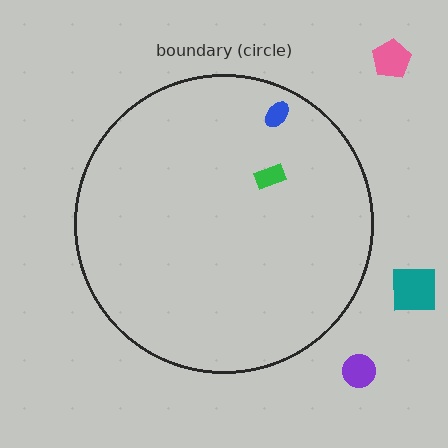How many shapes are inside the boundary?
2 inside, 3 outside.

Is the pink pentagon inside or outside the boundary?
Outside.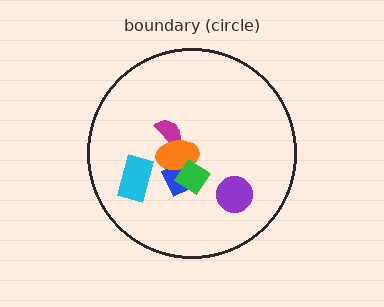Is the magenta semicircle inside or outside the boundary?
Inside.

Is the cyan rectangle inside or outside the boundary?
Inside.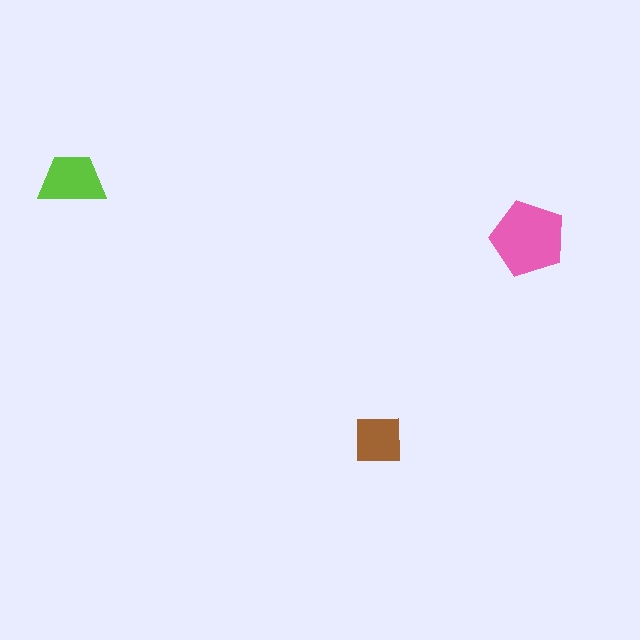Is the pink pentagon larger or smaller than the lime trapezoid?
Larger.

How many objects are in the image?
There are 3 objects in the image.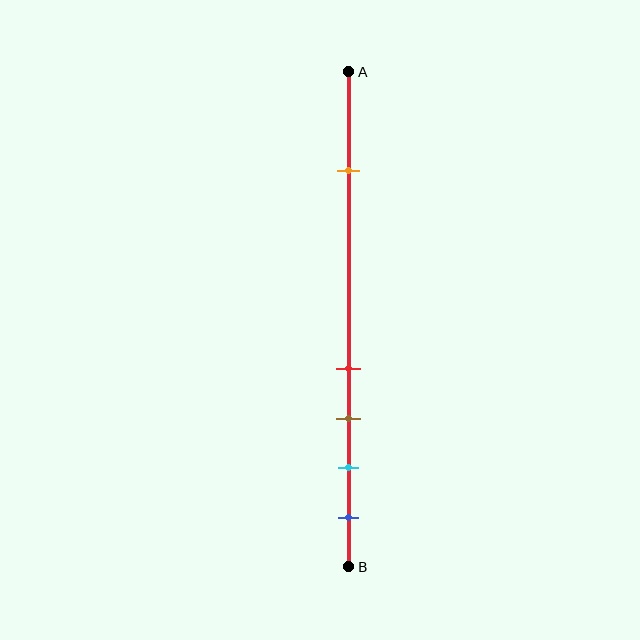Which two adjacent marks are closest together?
The red and brown marks are the closest adjacent pair.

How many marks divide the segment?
There are 5 marks dividing the segment.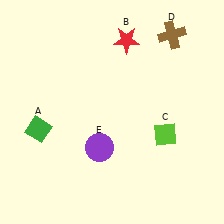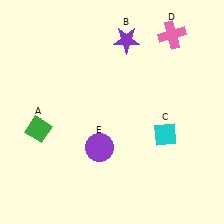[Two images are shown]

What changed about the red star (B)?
In Image 1, B is red. In Image 2, it changed to purple.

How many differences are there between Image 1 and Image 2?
There are 3 differences between the two images.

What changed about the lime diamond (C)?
In Image 1, C is lime. In Image 2, it changed to cyan.